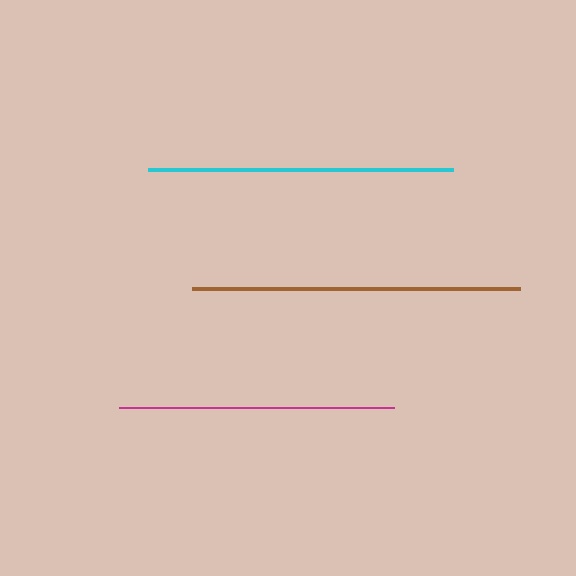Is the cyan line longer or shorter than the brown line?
The brown line is longer than the cyan line.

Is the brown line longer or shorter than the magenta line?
The brown line is longer than the magenta line.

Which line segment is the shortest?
The magenta line is the shortest at approximately 275 pixels.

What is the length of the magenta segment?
The magenta segment is approximately 275 pixels long.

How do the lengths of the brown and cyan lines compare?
The brown and cyan lines are approximately the same length.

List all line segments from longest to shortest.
From longest to shortest: brown, cyan, magenta.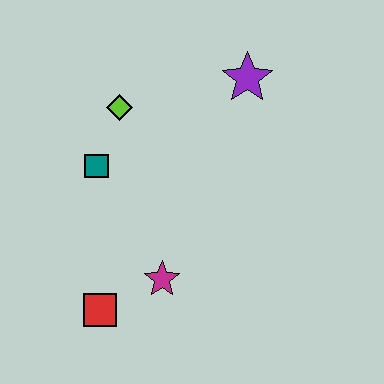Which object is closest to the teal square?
The lime diamond is closest to the teal square.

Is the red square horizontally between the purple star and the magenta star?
No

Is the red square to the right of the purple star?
No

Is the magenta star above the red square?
Yes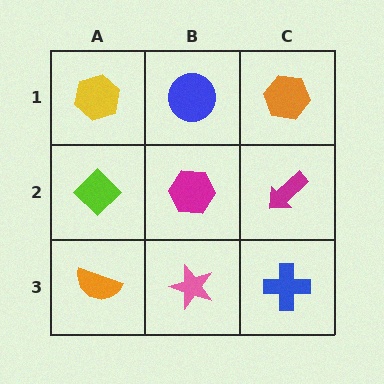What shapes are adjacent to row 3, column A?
A lime diamond (row 2, column A), a pink star (row 3, column B).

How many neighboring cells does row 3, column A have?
2.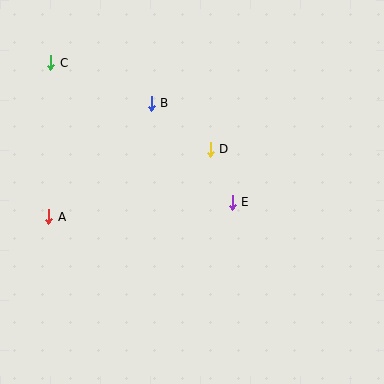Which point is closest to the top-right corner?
Point D is closest to the top-right corner.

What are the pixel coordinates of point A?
Point A is at (49, 217).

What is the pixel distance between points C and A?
The distance between C and A is 154 pixels.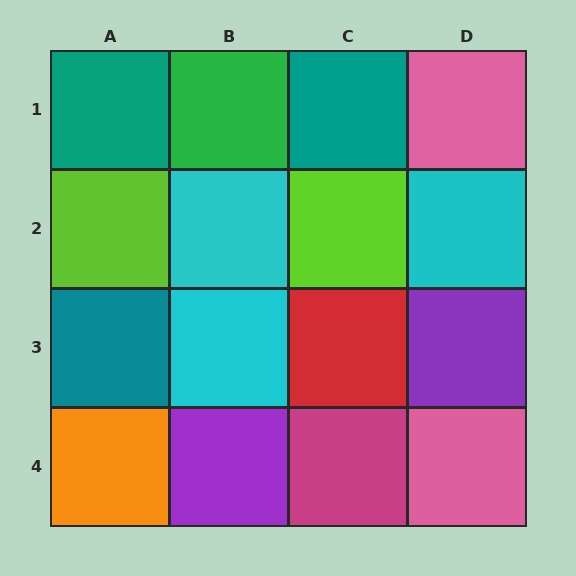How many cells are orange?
1 cell is orange.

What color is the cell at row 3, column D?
Purple.